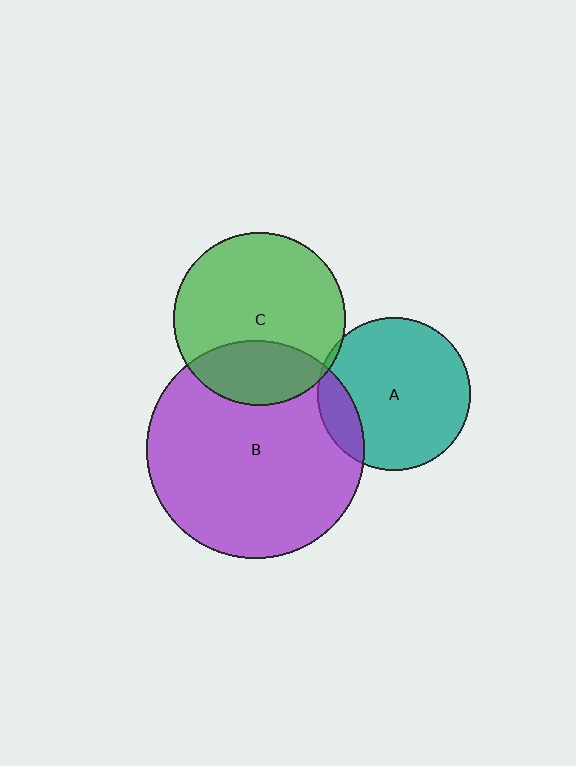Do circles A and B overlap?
Yes.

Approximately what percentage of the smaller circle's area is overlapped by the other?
Approximately 15%.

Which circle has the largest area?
Circle B (purple).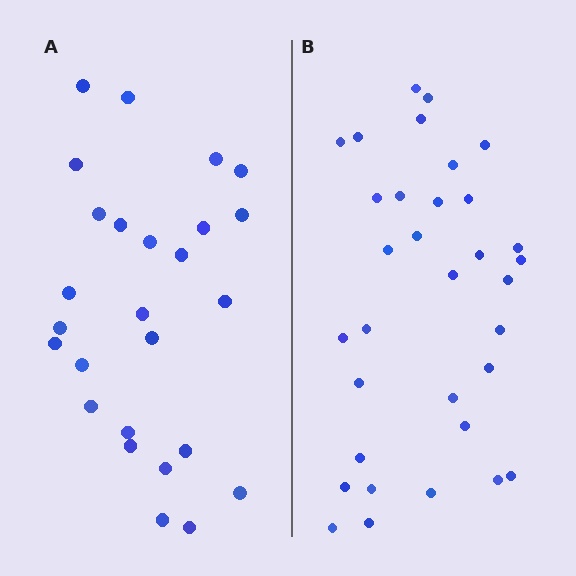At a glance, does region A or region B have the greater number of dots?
Region B (the right region) has more dots.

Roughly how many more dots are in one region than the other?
Region B has roughly 8 or so more dots than region A.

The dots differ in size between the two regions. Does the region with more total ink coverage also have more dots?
No. Region A has more total ink coverage because its dots are larger, but region B actually contains more individual dots. Total area can be misleading — the number of items is what matters here.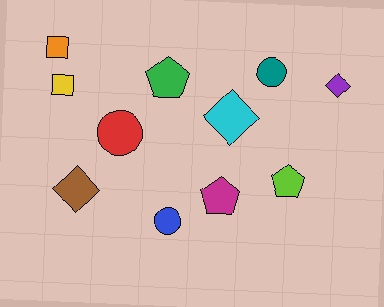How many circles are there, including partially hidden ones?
There are 3 circles.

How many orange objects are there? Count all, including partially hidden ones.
There is 1 orange object.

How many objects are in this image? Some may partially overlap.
There are 11 objects.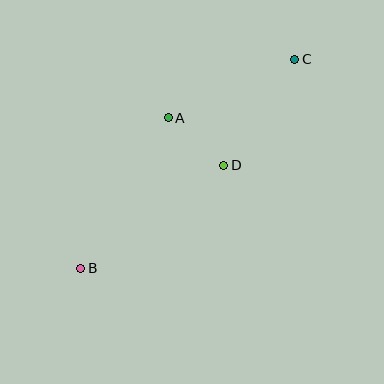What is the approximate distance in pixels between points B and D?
The distance between B and D is approximately 176 pixels.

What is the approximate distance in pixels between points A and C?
The distance between A and C is approximately 140 pixels.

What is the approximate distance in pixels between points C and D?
The distance between C and D is approximately 128 pixels.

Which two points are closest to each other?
Points A and D are closest to each other.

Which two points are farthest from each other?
Points B and C are farthest from each other.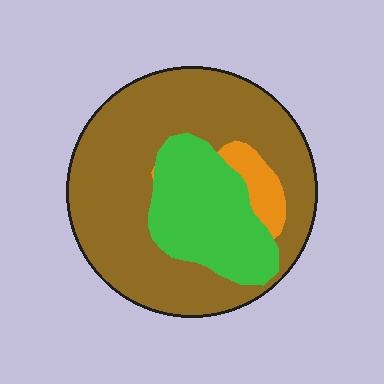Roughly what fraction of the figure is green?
Green covers roughly 25% of the figure.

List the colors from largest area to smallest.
From largest to smallest: brown, green, orange.